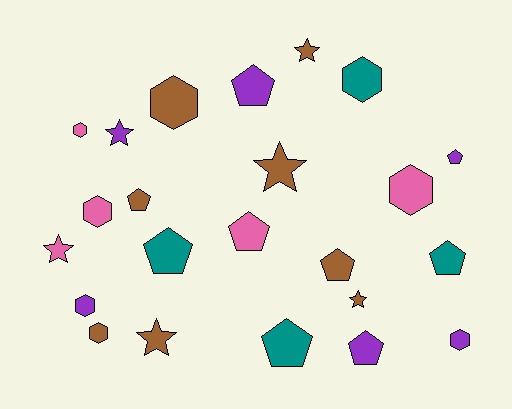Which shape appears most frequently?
Pentagon, with 9 objects.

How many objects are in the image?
There are 23 objects.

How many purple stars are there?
There is 1 purple star.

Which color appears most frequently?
Brown, with 8 objects.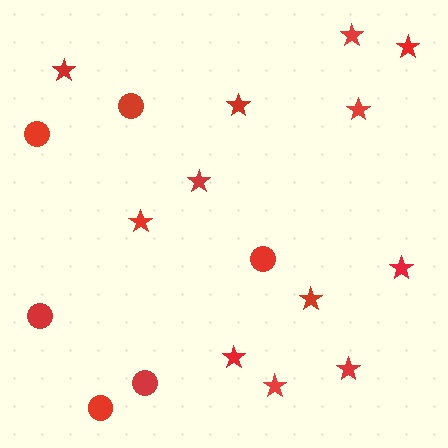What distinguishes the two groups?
There are 2 groups: one group of stars (12) and one group of circles (6).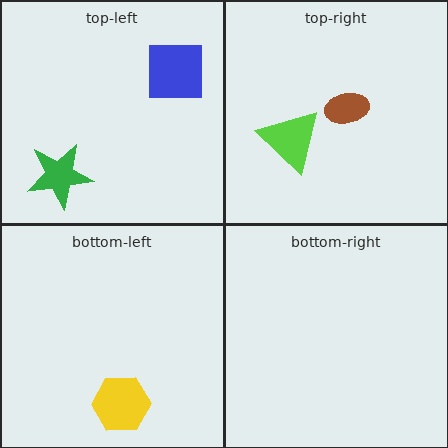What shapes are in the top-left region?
The green star, the blue square.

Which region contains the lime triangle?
The top-right region.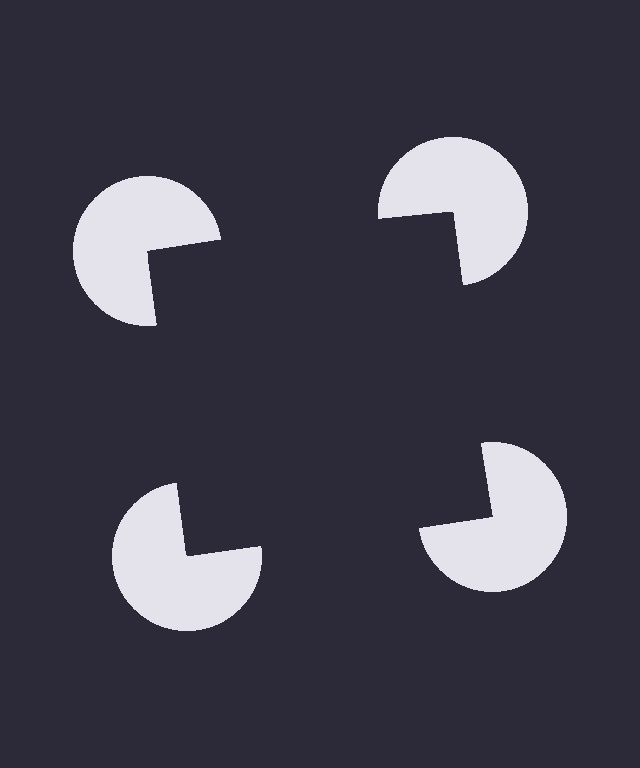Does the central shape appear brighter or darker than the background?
It typically appears slightly darker than the background, even though no actual brightness change is drawn.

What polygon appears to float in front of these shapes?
An illusory square — its edges are inferred from the aligned wedge cuts in the pac-man discs, not physically drawn.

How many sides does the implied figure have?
4 sides.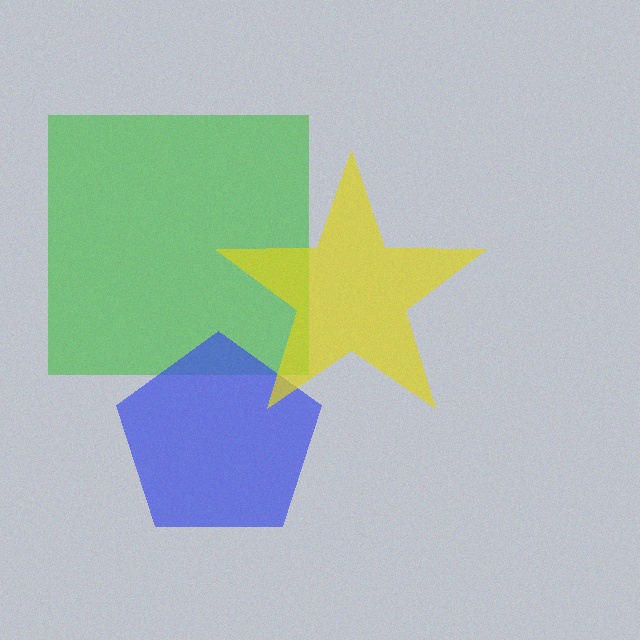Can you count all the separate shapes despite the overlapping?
Yes, there are 3 separate shapes.